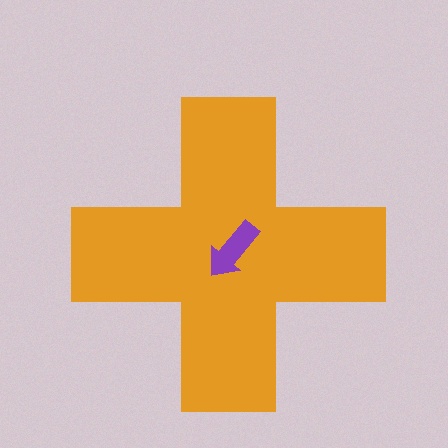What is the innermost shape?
The purple arrow.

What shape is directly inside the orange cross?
The purple arrow.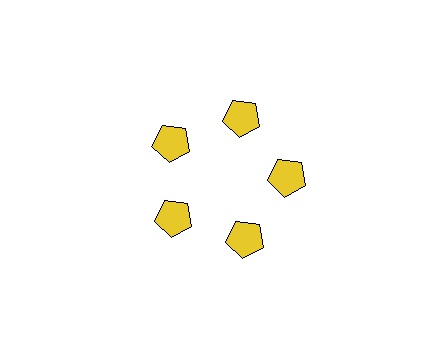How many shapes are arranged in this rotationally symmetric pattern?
There are 5 shapes, arranged in 5 groups of 1.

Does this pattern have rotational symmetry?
Yes, this pattern has 5-fold rotational symmetry. It looks the same after rotating 72 degrees around the center.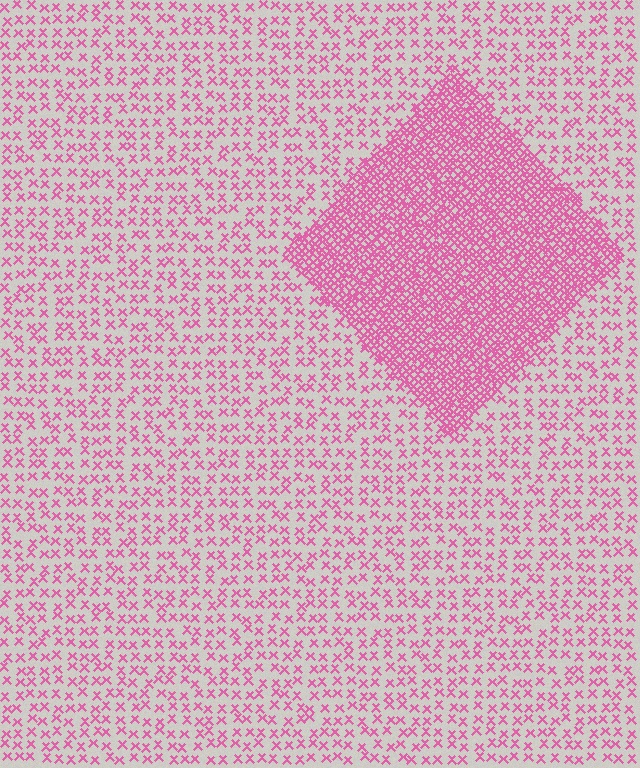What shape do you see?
I see a diamond.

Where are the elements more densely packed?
The elements are more densely packed inside the diamond boundary.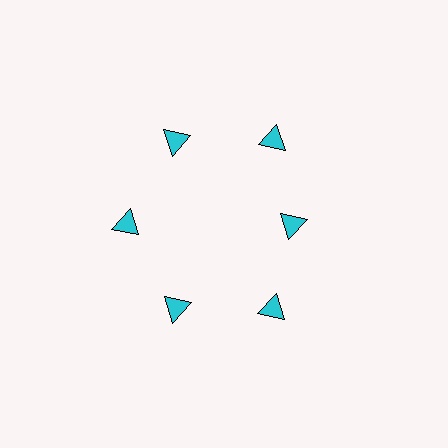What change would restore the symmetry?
The symmetry would be restored by moving it outward, back onto the ring so that all 6 triangles sit at equal angles and equal distance from the center.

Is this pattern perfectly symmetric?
No. The 6 cyan triangles are arranged in a ring, but one element near the 3 o'clock position is pulled inward toward the center, breaking the 6-fold rotational symmetry.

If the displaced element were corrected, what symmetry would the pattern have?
It would have 6-fold rotational symmetry — the pattern would map onto itself every 60 degrees.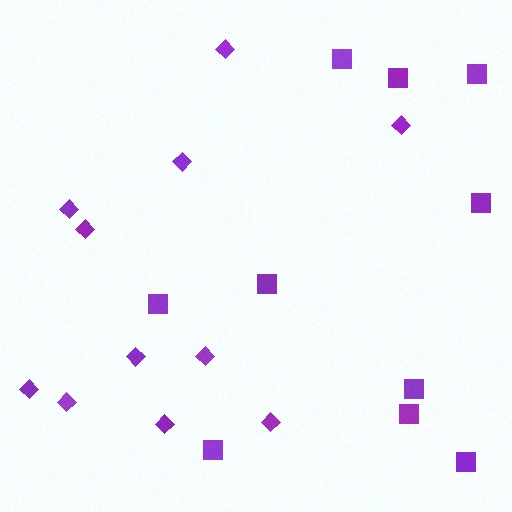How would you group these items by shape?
There are 2 groups: one group of squares (10) and one group of diamonds (11).